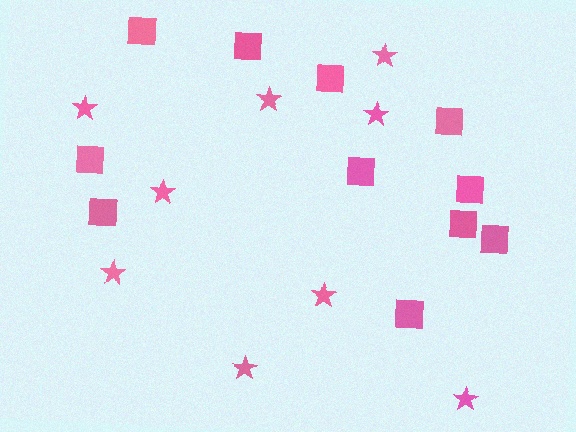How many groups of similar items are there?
There are 2 groups: one group of stars (9) and one group of squares (11).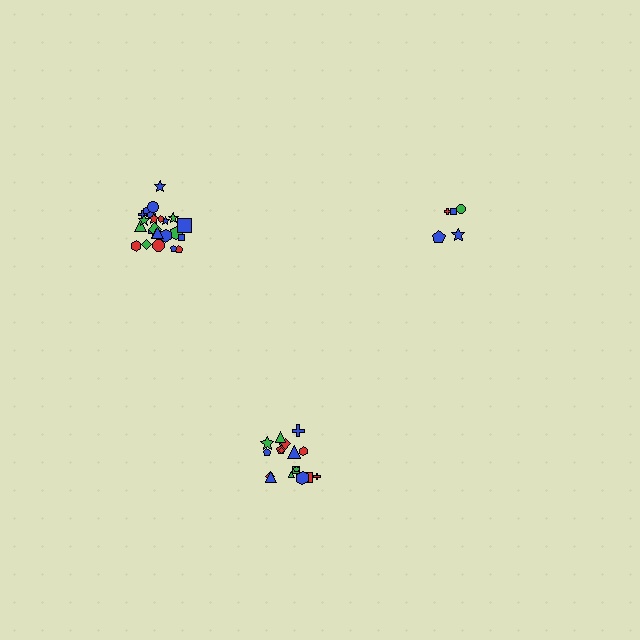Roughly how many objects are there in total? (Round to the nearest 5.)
Roughly 50 objects in total.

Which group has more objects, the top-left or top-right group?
The top-left group.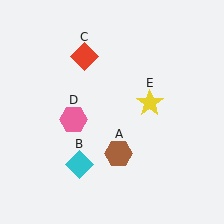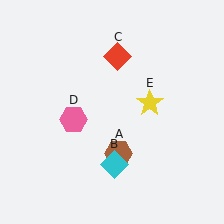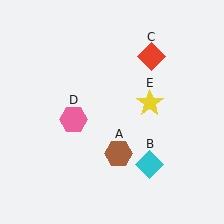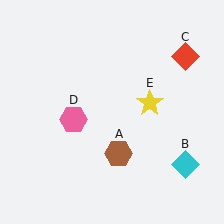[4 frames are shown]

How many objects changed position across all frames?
2 objects changed position: cyan diamond (object B), red diamond (object C).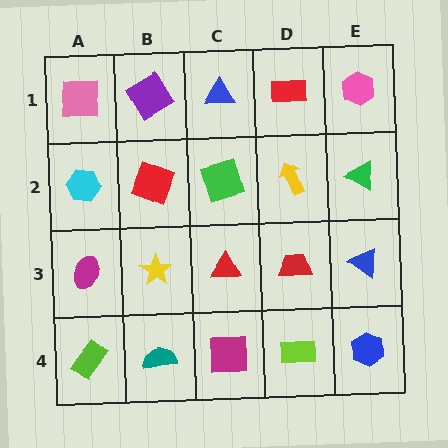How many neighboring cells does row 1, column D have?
3.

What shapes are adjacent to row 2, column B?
A purple diamond (row 1, column B), a yellow star (row 3, column B), a cyan hexagon (row 2, column A), a green square (row 2, column C).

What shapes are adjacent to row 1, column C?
A green square (row 2, column C), a purple diamond (row 1, column B), a red rectangle (row 1, column D).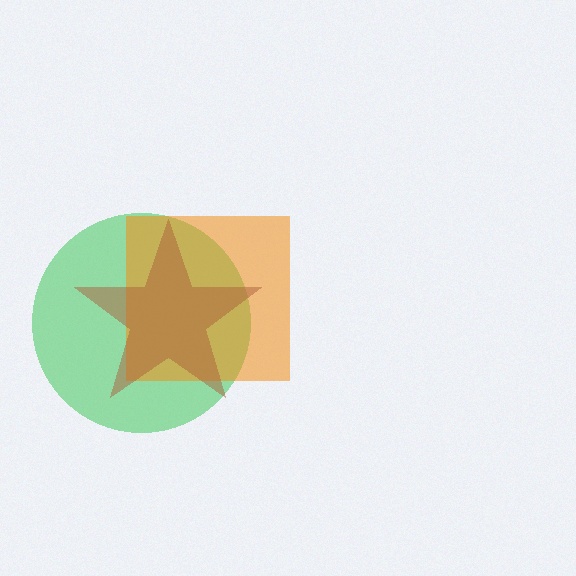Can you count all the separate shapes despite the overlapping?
Yes, there are 3 separate shapes.